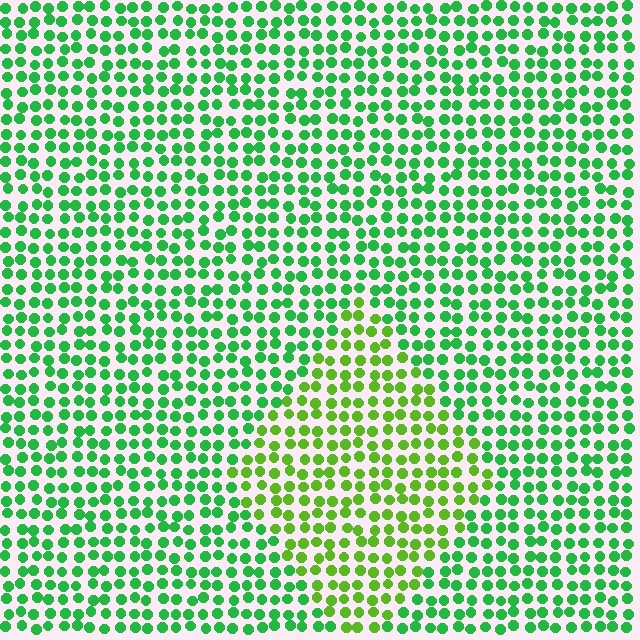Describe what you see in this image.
The image is filled with small green elements in a uniform arrangement. A diamond-shaped region is visible where the elements are tinted to a slightly different hue, forming a subtle color boundary.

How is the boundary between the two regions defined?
The boundary is defined purely by a slight shift in hue (about 35 degrees). Spacing, size, and orientation are identical on both sides.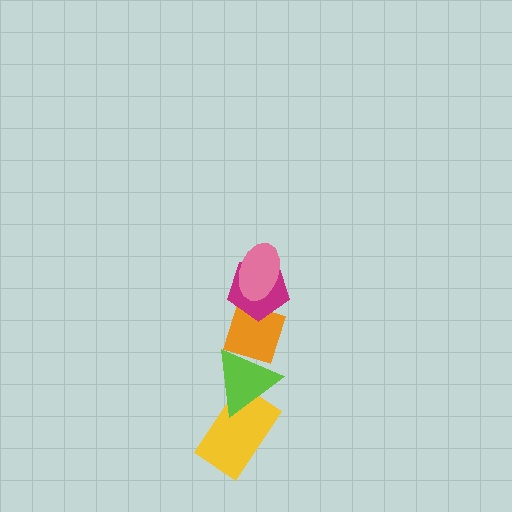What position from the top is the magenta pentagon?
The magenta pentagon is 2nd from the top.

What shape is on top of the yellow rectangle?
The lime triangle is on top of the yellow rectangle.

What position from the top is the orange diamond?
The orange diamond is 3rd from the top.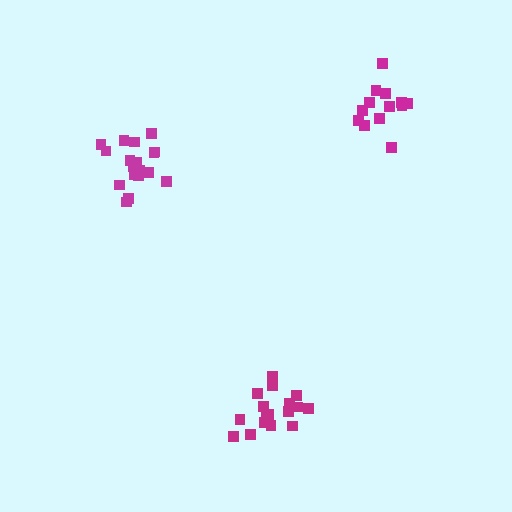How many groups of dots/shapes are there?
There are 3 groups.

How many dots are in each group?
Group 1: 13 dots, Group 2: 18 dots, Group 3: 18 dots (49 total).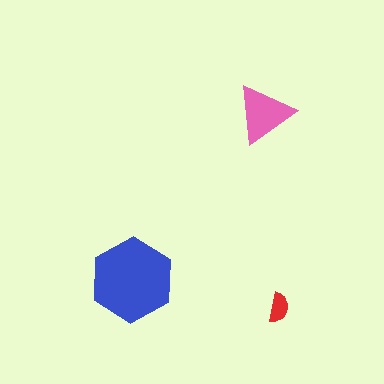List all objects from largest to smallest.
The blue hexagon, the pink triangle, the red semicircle.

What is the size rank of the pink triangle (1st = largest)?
2nd.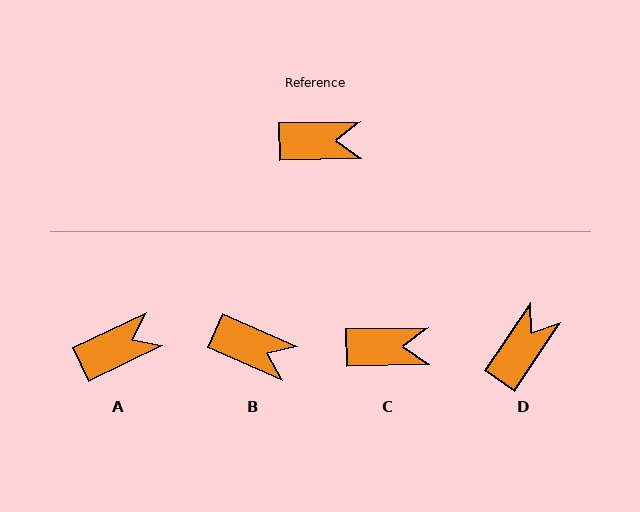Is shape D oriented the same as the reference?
No, it is off by about 55 degrees.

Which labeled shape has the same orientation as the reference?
C.